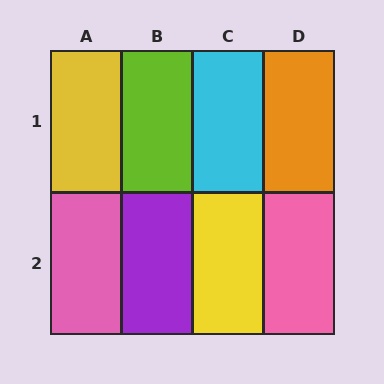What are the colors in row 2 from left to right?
Pink, purple, yellow, pink.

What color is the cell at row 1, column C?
Cyan.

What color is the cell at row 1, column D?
Orange.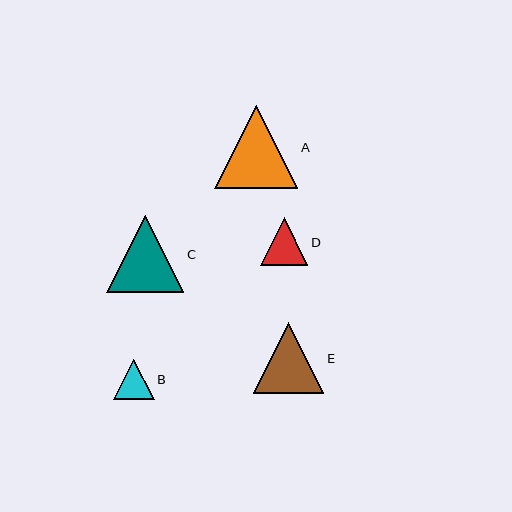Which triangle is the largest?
Triangle A is the largest with a size of approximately 83 pixels.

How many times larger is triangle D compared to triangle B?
Triangle D is approximately 1.2 times the size of triangle B.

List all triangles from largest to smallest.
From largest to smallest: A, C, E, D, B.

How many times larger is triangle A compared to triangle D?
Triangle A is approximately 1.8 times the size of triangle D.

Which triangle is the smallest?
Triangle B is the smallest with a size of approximately 41 pixels.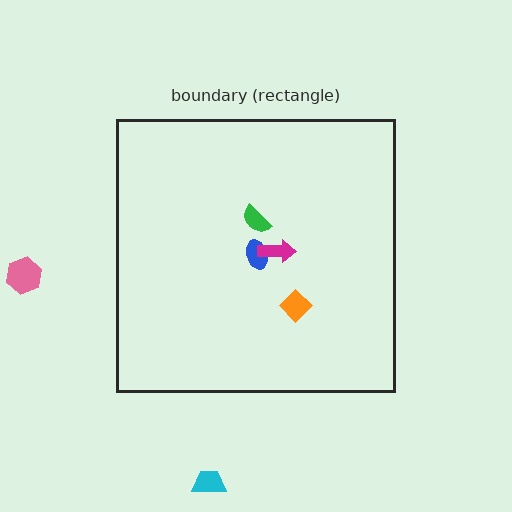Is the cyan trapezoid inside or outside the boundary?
Outside.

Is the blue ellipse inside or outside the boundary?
Inside.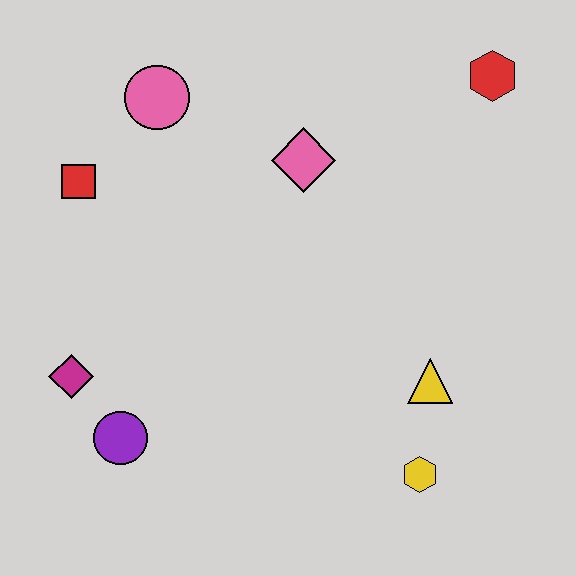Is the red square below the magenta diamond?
No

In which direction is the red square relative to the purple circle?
The red square is above the purple circle.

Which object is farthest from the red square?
The yellow hexagon is farthest from the red square.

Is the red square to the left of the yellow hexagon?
Yes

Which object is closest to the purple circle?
The magenta diamond is closest to the purple circle.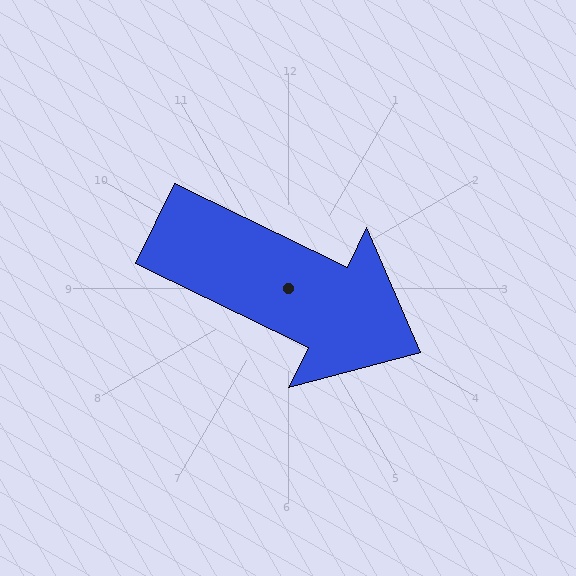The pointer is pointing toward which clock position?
Roughly 4 o'clock.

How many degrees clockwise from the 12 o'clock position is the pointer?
Approximately 116 degrees.